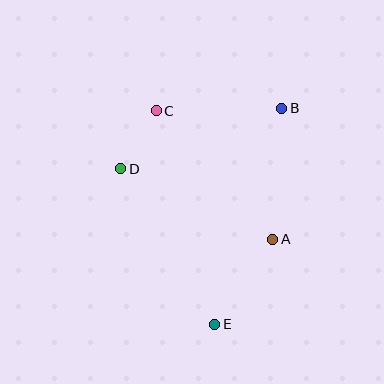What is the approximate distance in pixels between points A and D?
The distance between A and D is approximately 168 pixels.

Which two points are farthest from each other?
Points B and E are farthest from each other.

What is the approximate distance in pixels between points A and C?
The distance between A and C is approximately 173 pixels.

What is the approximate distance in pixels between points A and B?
The distance between A and B is approximately 131 pixels.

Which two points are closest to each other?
Points C and D are closest to each other.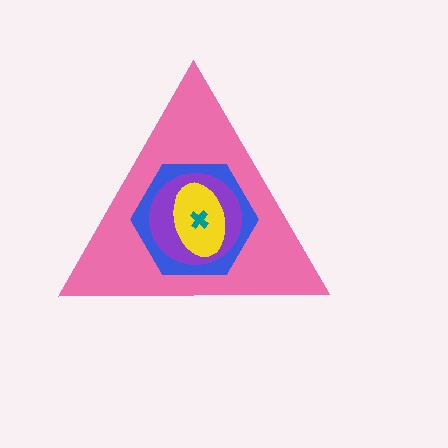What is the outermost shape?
The pink triangle.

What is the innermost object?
The teal cross.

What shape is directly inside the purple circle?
The yellow ellipse.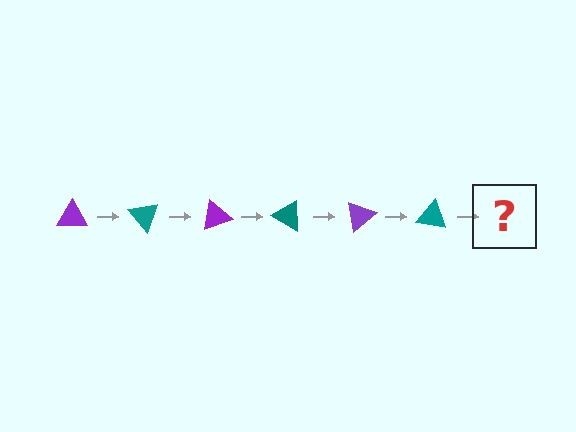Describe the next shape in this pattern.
It should be a purple triangle, rotated 300 degrees from the start.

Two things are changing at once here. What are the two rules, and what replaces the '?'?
The two rules are that it rotates 50 degrees each step and the color cycles through purple and teal. The '?' should be a purple triangle, rotated 300 degrees from the start.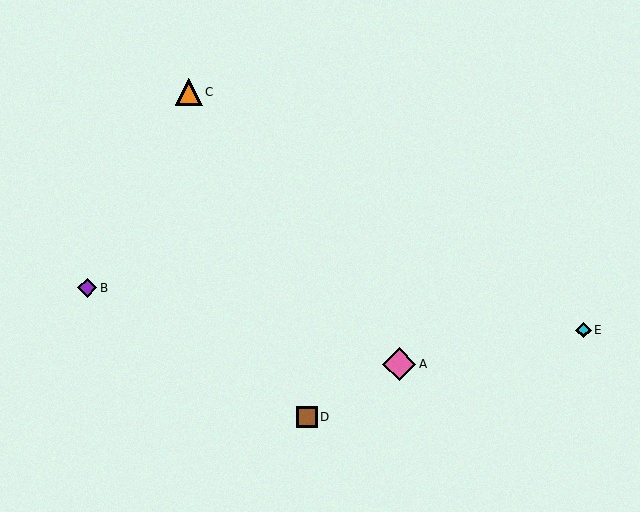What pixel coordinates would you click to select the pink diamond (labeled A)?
Click at (399, 364) to select the pink diamond A.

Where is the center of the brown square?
The center of the brown square is at (307, 417).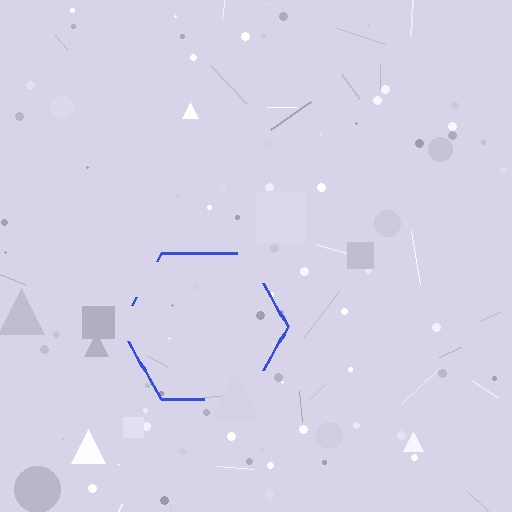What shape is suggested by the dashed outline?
The dashed outline suggests a hexagon.